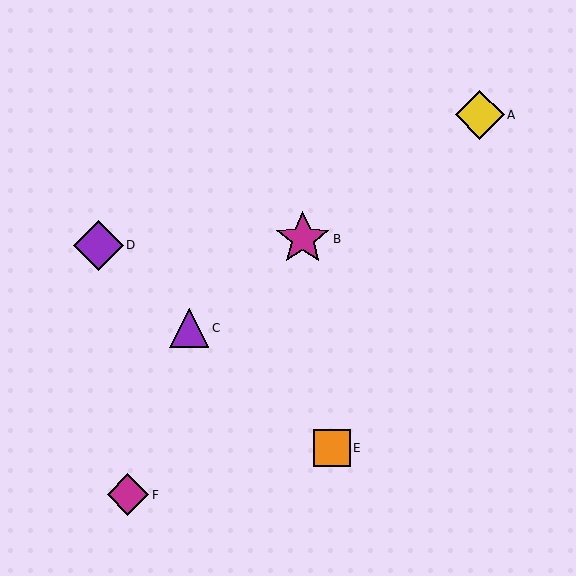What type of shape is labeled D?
Shape D is a purple diamond.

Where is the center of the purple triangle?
The center of the purple triangle is at (189, 328).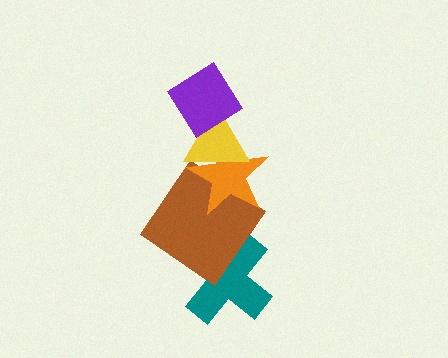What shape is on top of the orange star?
The yellow triangle is on top of the orange star.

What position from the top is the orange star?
The orange star is 3rd from the top.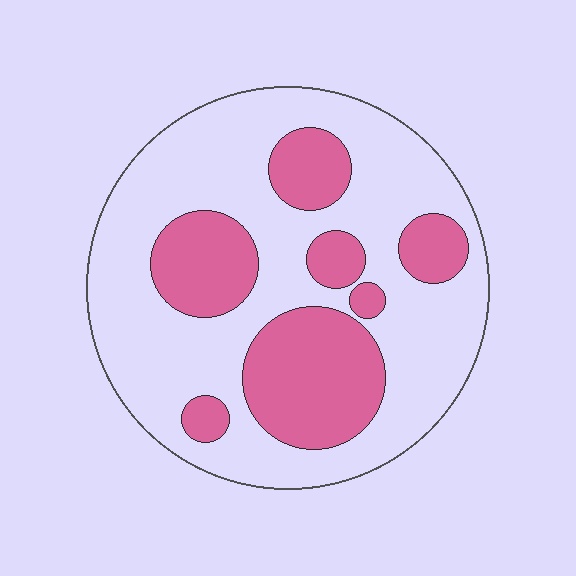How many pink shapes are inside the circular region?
7.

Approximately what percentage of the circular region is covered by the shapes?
Approximately 30%.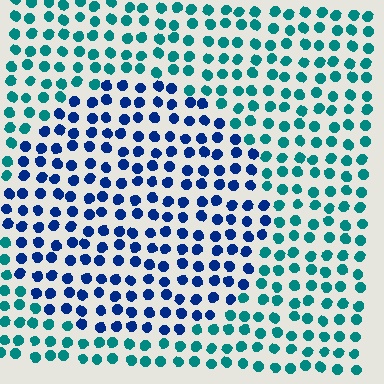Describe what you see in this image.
The image is filled with small teal elements in a uniform arrangement. A circle-shaped region is visible where the elements are tinted to a slightly different hue, forming a subtle color boundary.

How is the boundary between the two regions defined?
The boundary is defined purely by a slight shift in hue (about 45 degrees). Spacing, size, and orientation are identical on both sides.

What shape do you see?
I see a circle.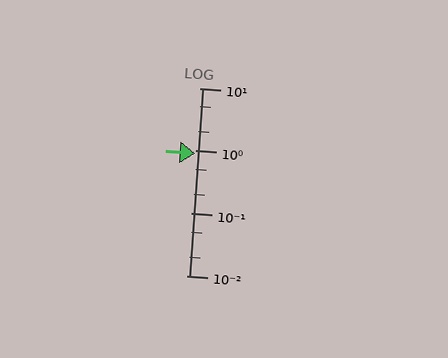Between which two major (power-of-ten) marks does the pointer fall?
The pointer is between 0.1 and 1.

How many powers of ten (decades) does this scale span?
The scale spans 3 decades, from 0.01 to 10.